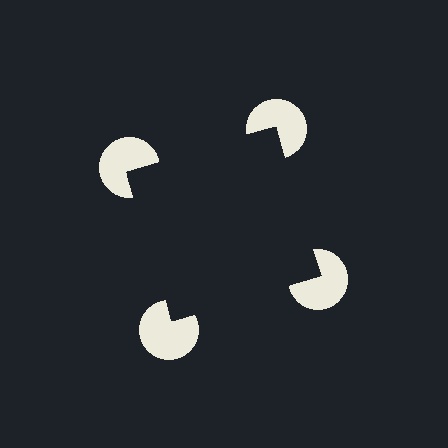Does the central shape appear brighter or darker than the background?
It typically appears slightly darker than the background, even though no actual brightness change is drawn.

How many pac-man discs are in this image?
There are 4 — one at each vertex of the illusory square.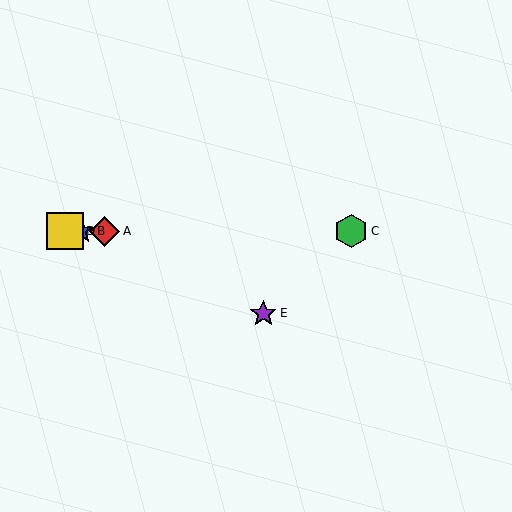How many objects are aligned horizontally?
4 objects (A, B, C, D) are aligned horizontally.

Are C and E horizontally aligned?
No, C is at y≈231 and E is at y≈313.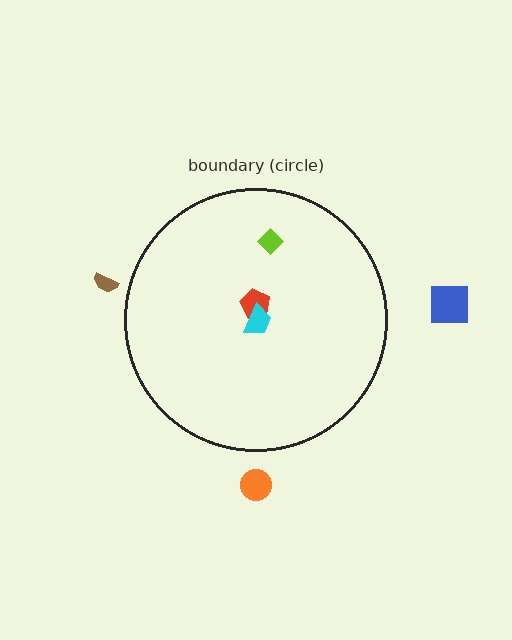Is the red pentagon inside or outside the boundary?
Inside.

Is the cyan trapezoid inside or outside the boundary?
Inside.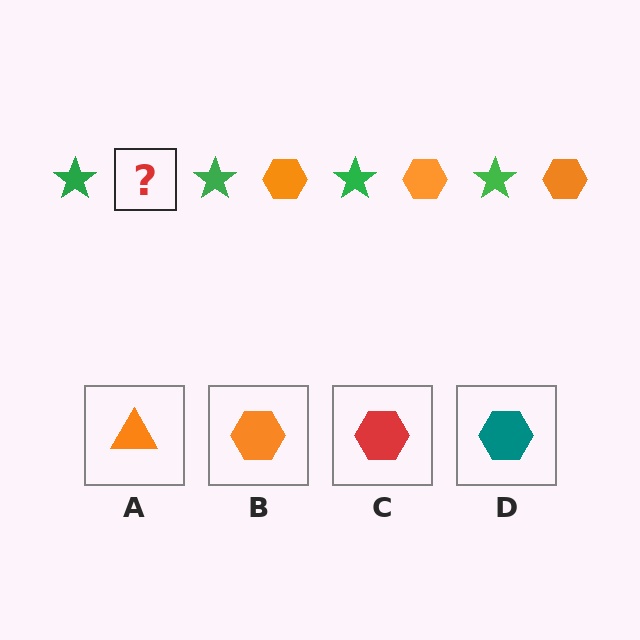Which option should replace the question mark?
Option B.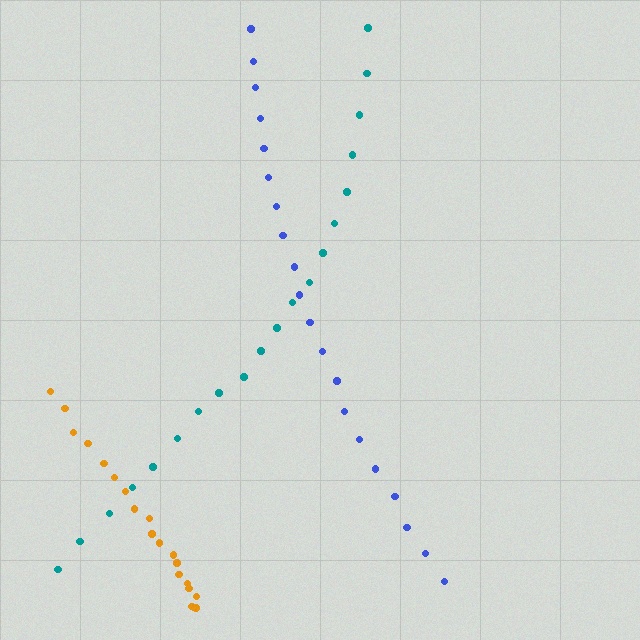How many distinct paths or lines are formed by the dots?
There are 3 distinct paths.